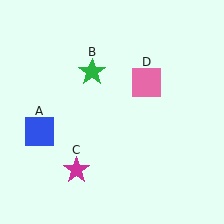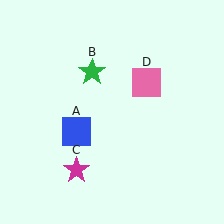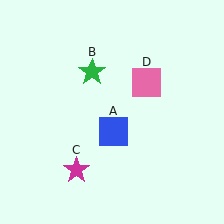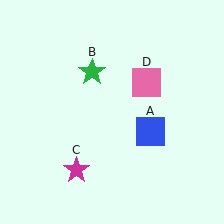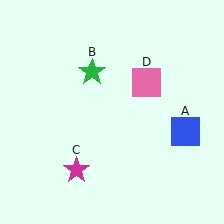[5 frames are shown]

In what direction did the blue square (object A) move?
The blue square (object A) moved right.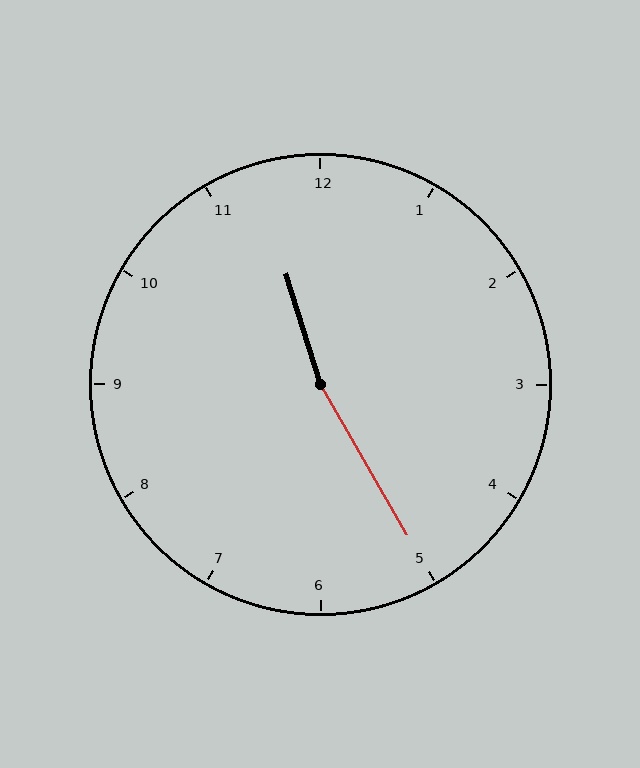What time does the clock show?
11:25.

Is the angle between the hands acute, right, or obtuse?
It is obtuse.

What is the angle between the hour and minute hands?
Approximately 168 degrees.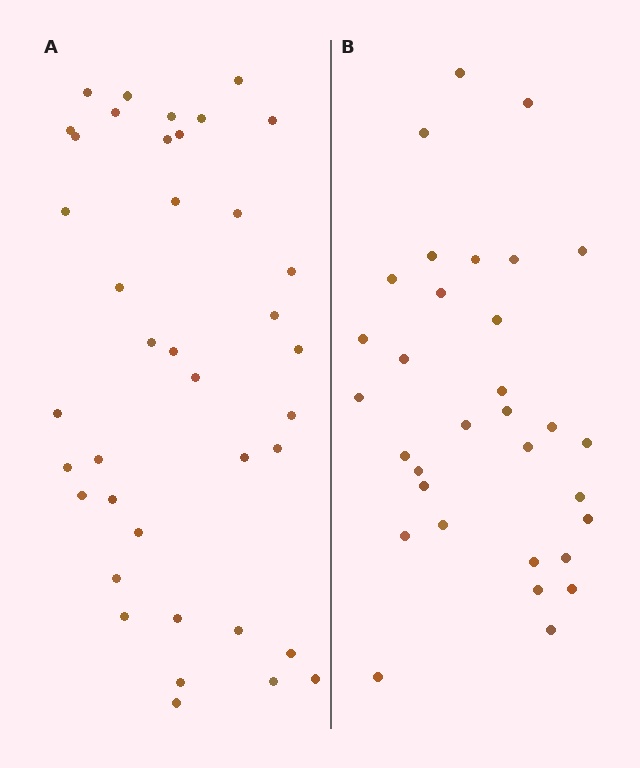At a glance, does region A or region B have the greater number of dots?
Region A (the left region) has more dots.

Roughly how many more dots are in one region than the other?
Region A has roughly 8 or so more dots than region B.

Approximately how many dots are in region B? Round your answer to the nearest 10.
About 30 dots. (The exact count is 32, which rounds to 30.)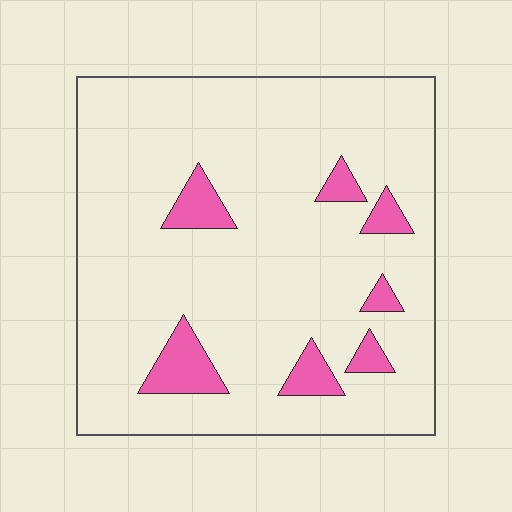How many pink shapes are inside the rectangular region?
7.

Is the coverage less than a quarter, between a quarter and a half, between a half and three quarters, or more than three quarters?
Less than a quarter.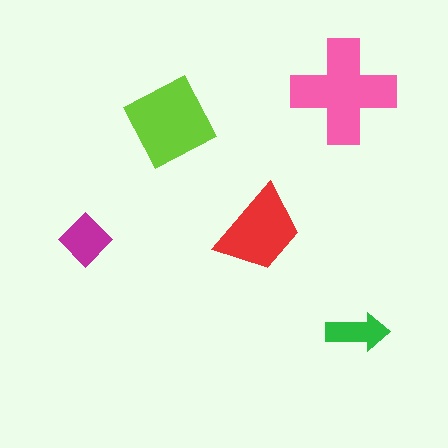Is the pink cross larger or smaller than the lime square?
Larger.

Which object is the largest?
The pink cross.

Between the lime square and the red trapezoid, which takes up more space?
The lime square.